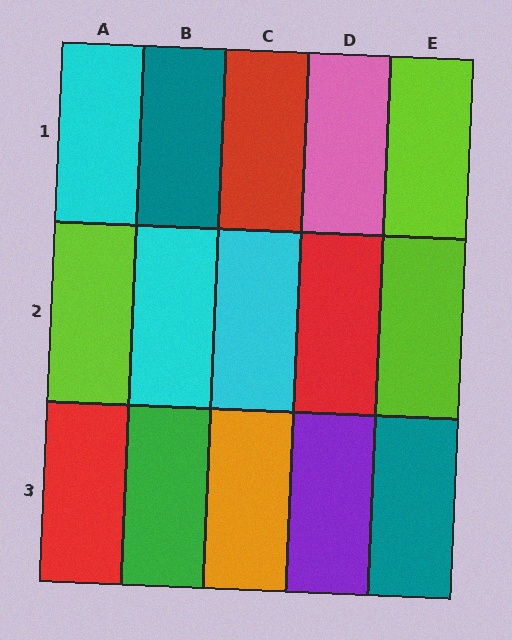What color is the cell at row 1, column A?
Cyan.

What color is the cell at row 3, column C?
Orange.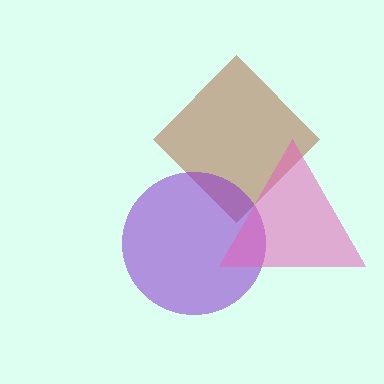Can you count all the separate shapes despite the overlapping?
Yes, there are 3 separate shapes.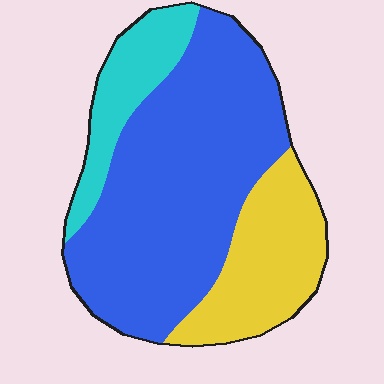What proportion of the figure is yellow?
Yellow covers 24% of the figure.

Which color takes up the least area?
Cyan, at roughly 15%.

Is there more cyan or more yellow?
Yellow.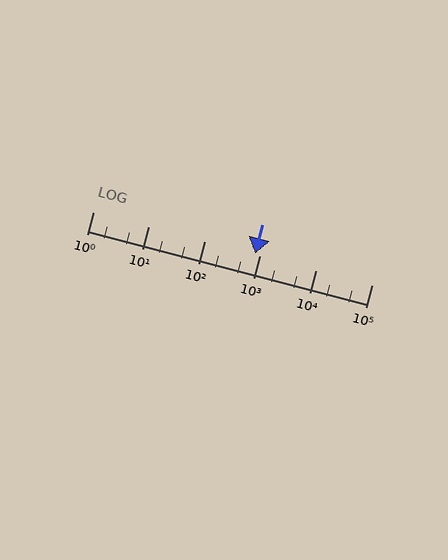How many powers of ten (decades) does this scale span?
The scale spans 5 decades, from 1 to 100000.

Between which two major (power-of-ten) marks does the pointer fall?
The pointer is between 100 and 1000.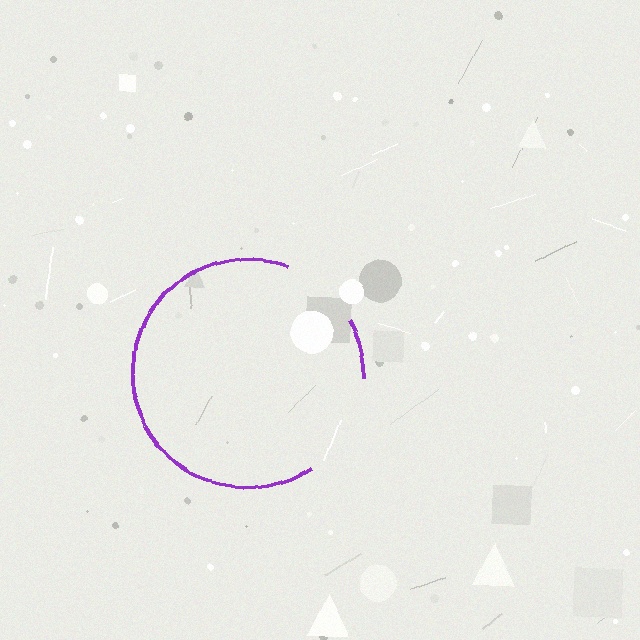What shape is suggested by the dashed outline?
The dashed outline suggests a circle.